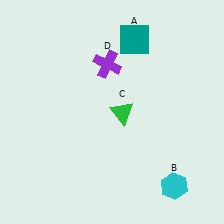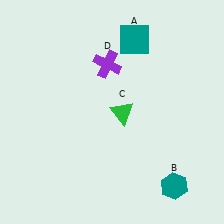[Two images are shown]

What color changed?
The hexagon (B) changed from cyan in Image 1 to teal in Image 2.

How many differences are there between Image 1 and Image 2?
There is 1 difference between the two images.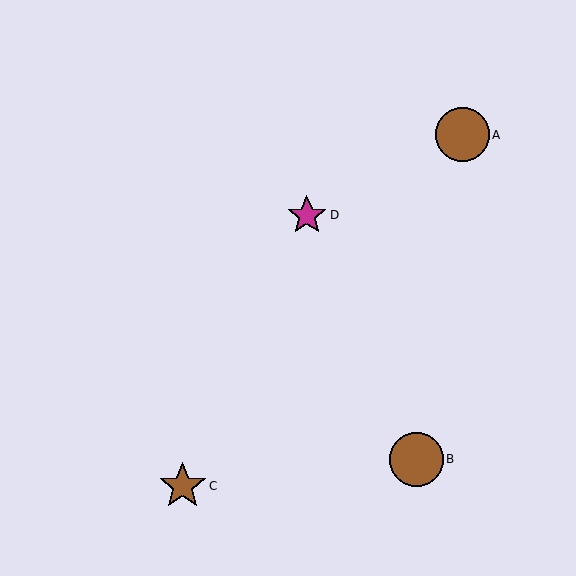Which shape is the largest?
The brown circle (labeled B) is the largest.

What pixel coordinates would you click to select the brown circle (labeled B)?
Click at (416, 459) to select the brown circle B.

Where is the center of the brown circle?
The center of the brown circle is at (416, 459).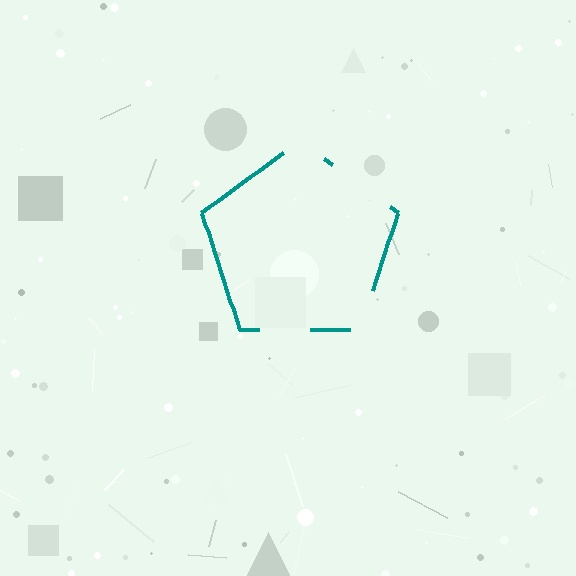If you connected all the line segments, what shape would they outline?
They would outline a pentagon.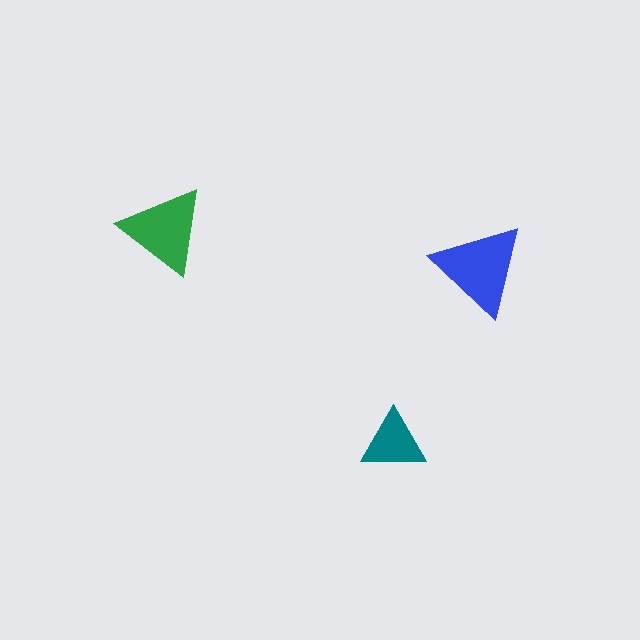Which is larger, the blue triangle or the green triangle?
The blue one.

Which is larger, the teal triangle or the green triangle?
The green one.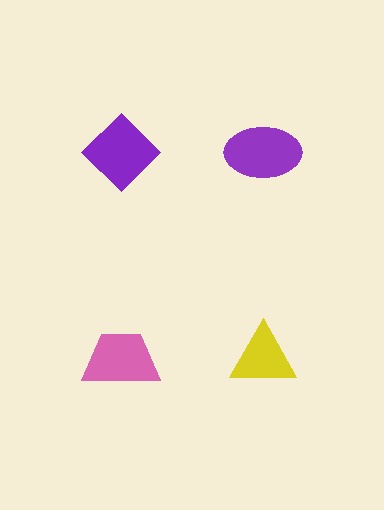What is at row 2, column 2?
A yellow triangle.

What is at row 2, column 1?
A pink trapezoid.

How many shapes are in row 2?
2 shapes.